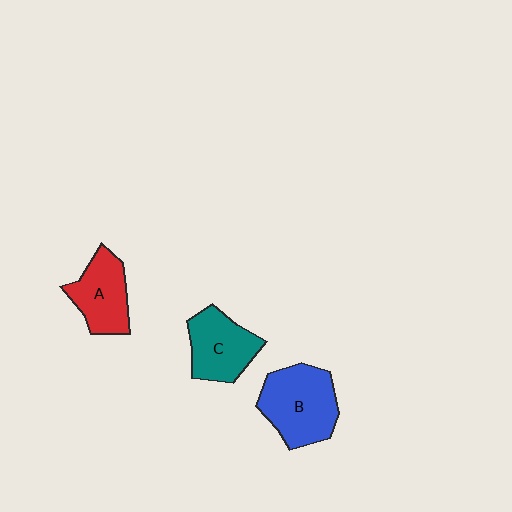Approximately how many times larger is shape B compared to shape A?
Approximately 1.4 times.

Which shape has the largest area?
Shape B (blue).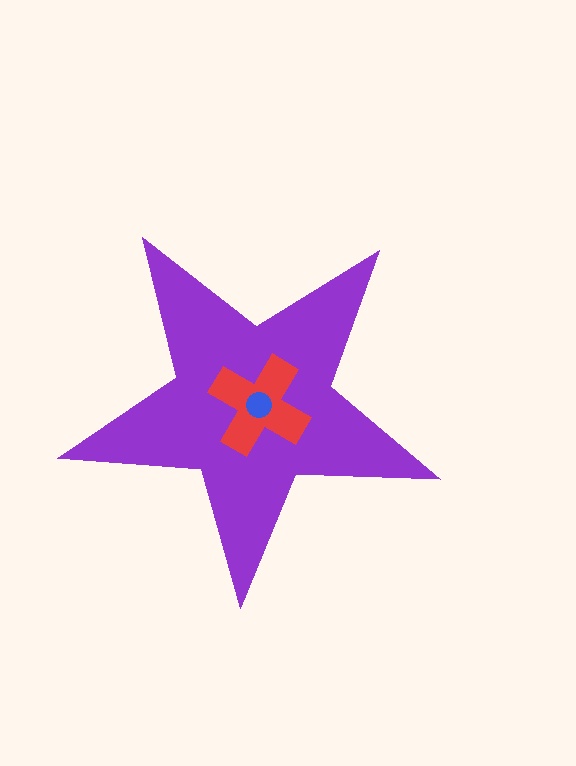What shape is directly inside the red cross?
The blue circle.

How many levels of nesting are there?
3.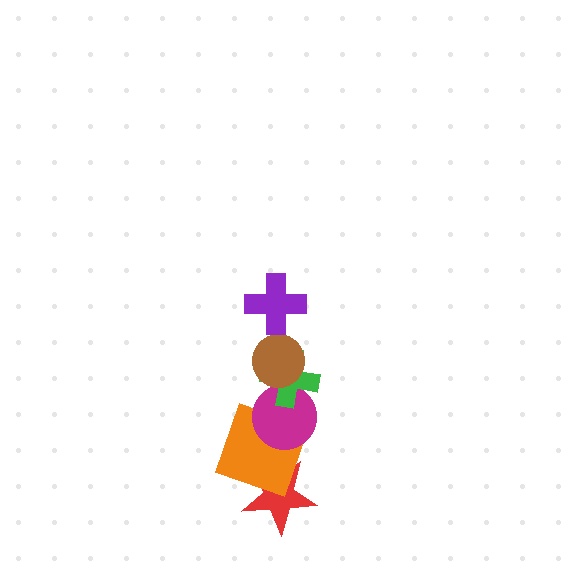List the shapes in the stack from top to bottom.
From top to bottom: the purple cross, the brown circle, the green cross, the magenta circle, the orange square, the red star.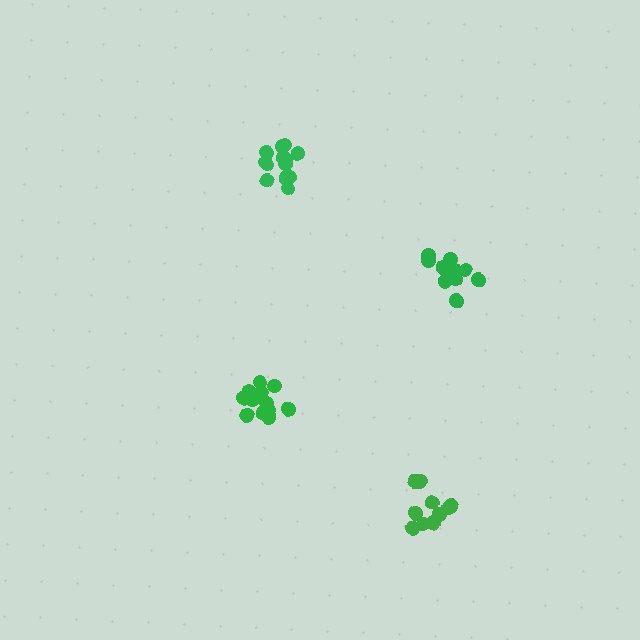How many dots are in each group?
Group 1: 12 dots, Group 2: 13 dots, Group 3: 10 dots, Group 4: 11 dots (46 total).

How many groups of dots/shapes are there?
There are 4 groups.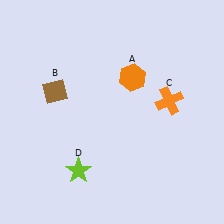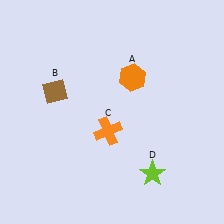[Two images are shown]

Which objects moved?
The objects that moved are: the orange cross (C), the lime star (D).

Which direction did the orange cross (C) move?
The orange cross (C) moved left.